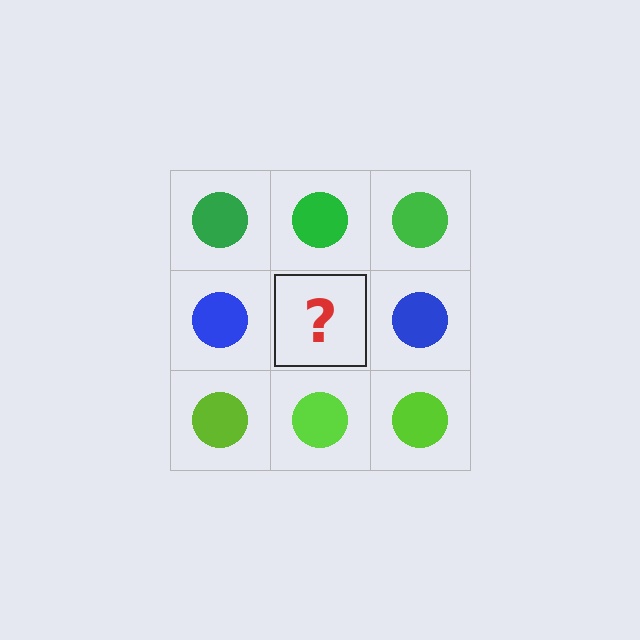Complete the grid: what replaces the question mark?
The question mark should be replaced with a blue circle.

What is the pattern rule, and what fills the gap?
The rule is that each row has a consistent color. The gap should be filled with a blue circle.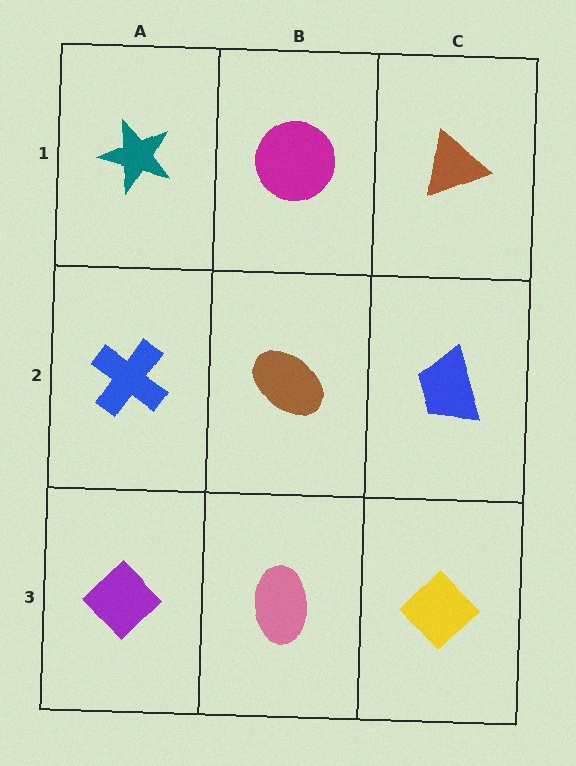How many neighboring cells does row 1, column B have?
3.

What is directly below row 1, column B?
A brown ellipse.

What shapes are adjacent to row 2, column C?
A brown triangle (row 1, column C), a yellow diamond (row 3, column C), a brown ellipse (row 2, column B).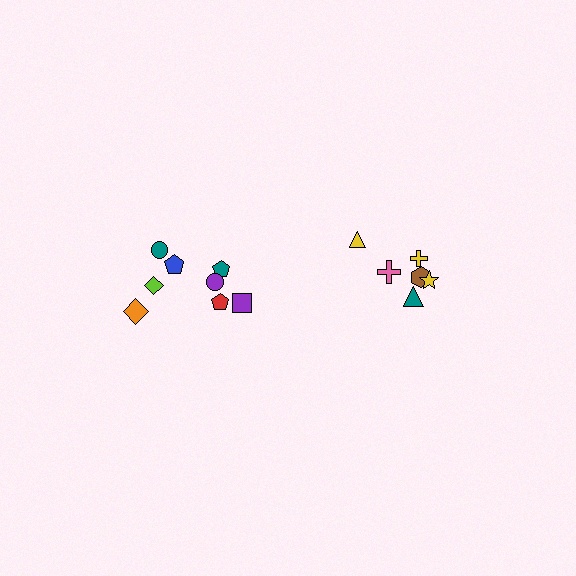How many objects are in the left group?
There are 8 objects.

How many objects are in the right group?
There are 6 objects.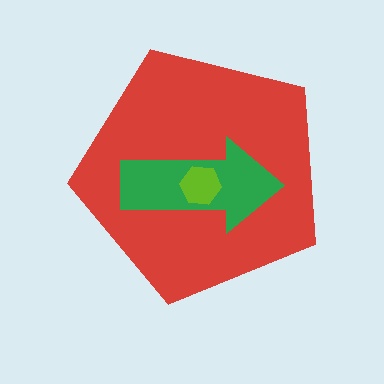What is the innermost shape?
The lime hexagon.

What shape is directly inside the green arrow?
The lime hexagon.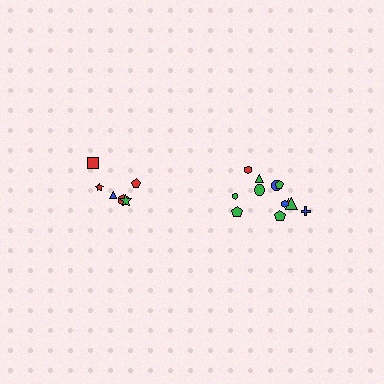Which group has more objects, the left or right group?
The right group.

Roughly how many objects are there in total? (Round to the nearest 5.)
Roughly 20 objects in total.